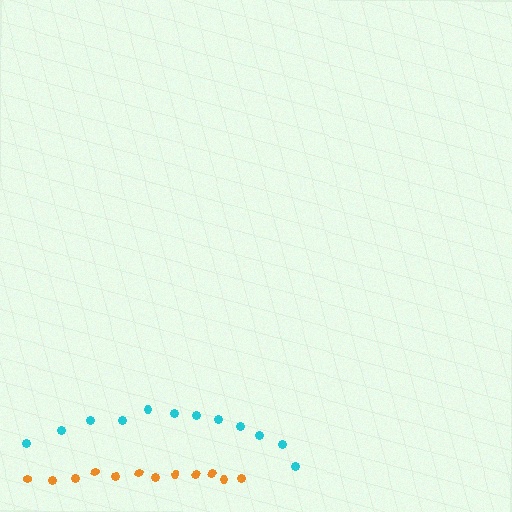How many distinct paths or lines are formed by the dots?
There are 2 distinct paths.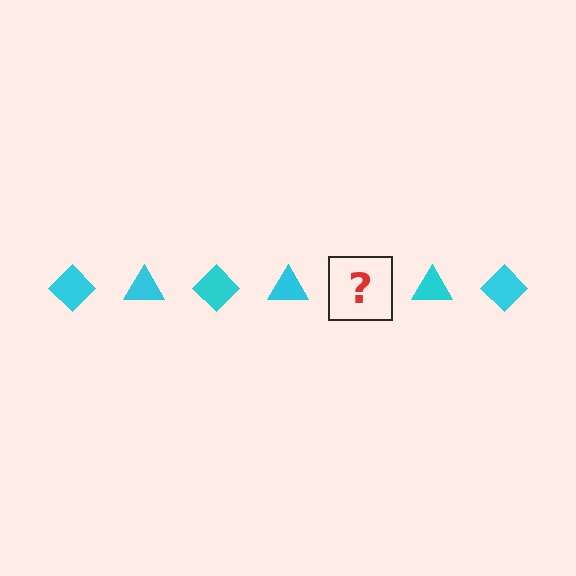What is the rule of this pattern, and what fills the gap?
The rule is that the pattern cycles through diamond, triangle shapes in cyan. The gap should be filled with a cyan diamond.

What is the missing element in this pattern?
The missing element is a cyan diamond.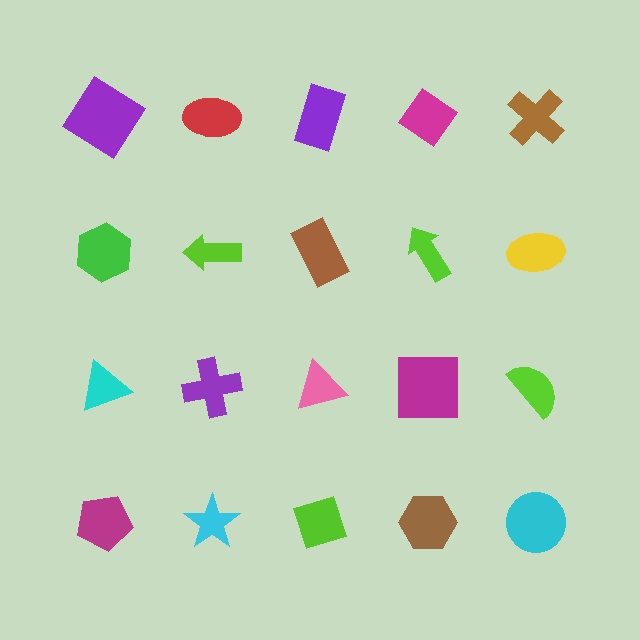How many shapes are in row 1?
5 shapes.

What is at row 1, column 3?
A purple rectangle.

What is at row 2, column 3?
A brown rectangle.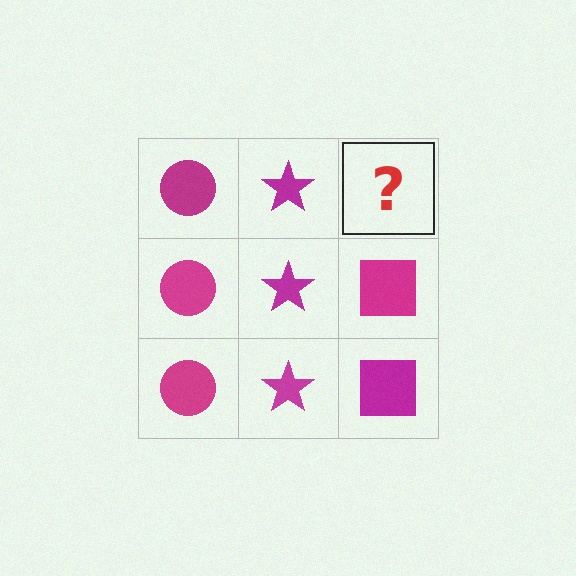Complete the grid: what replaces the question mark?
The question mark should be replaced with a magenta square.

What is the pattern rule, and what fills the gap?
The rule is that each column has a consistent shape. The gap should be filled with a magenta square.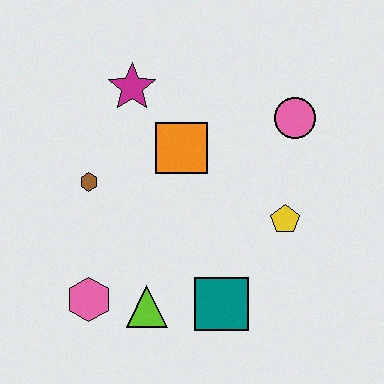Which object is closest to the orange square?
The magenta star is closest to the orange square.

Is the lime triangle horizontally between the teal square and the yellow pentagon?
No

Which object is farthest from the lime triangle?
The pink circle is farthest from the lime triangle.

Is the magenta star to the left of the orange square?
Yes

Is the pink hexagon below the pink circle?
Yes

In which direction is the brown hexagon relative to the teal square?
The brown hexagon is to the left of the teal square.